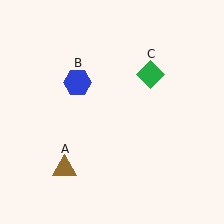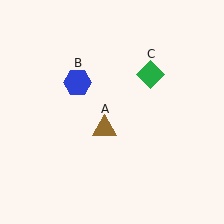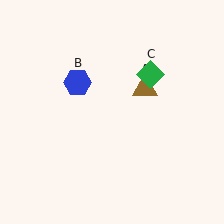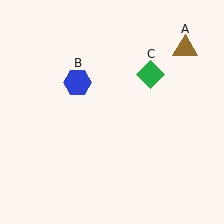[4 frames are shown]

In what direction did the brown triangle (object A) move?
The brown triangle (object A) moved up and to the right.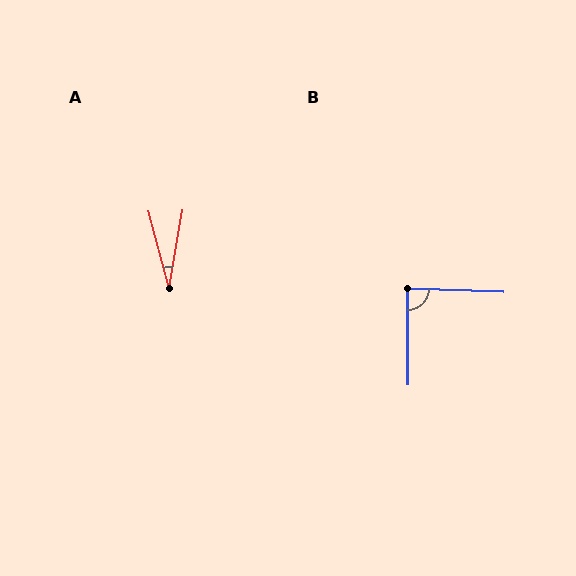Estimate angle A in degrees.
Approximately 24 degrees.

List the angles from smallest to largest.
A (24°), B (87°).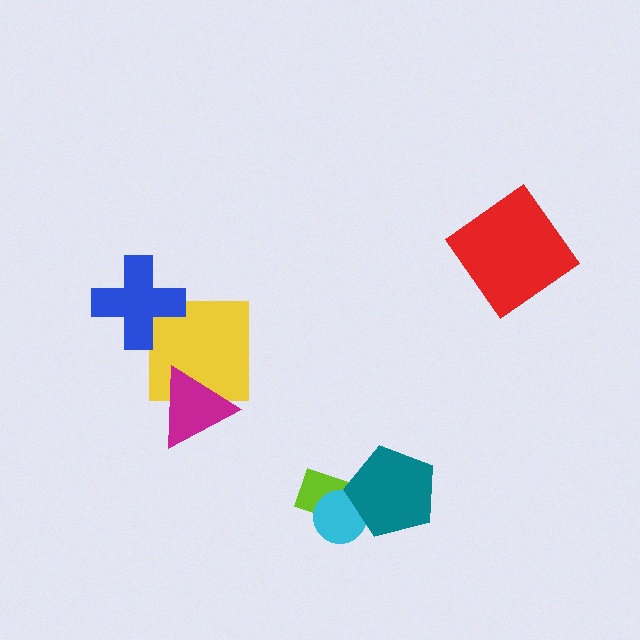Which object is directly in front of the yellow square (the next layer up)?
The blue cross is directly in front of the yellow square.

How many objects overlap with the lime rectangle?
2 objects overlap with the lime rectangle.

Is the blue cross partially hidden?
No, no other shape covers it.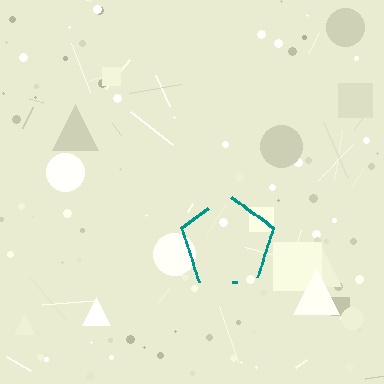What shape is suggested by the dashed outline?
The dashed outline suggests a pentagon.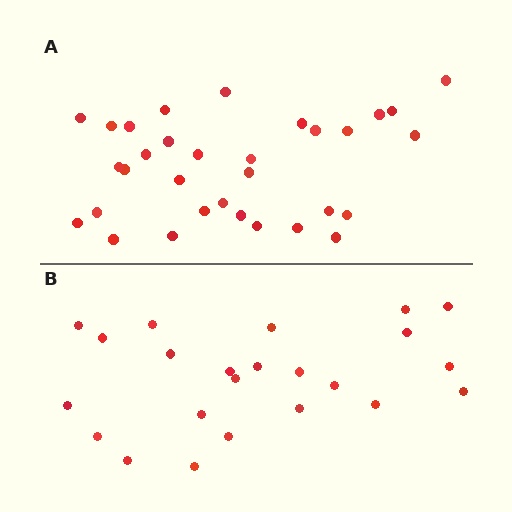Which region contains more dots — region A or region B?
Region A (the top region) has more dots.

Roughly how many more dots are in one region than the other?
Region A has roughly 8 or so more dots than region B.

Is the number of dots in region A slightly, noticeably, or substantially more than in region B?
Region A has noticeably more, but not dramatically so. The ratio is roughly 1.4 to 1.